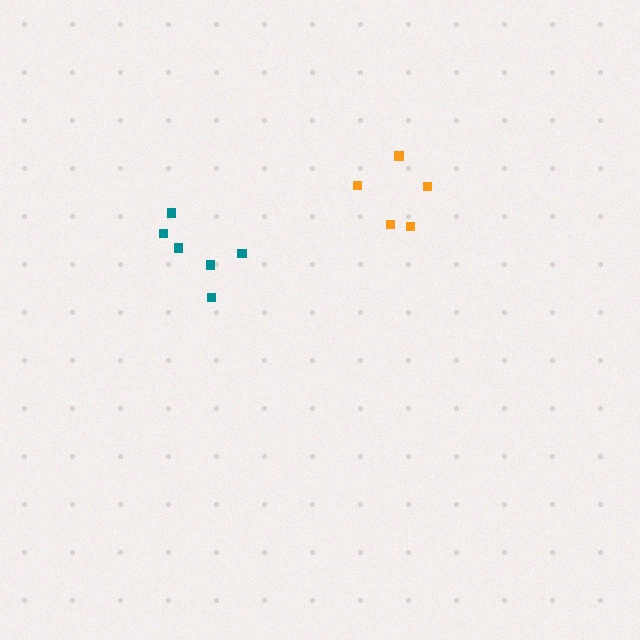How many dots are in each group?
Group 1: 5 dots, Group 2: 6 dots (11 total).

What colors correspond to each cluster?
The clusters are colored: orange, teal.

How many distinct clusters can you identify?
There are 2 distinct clusters.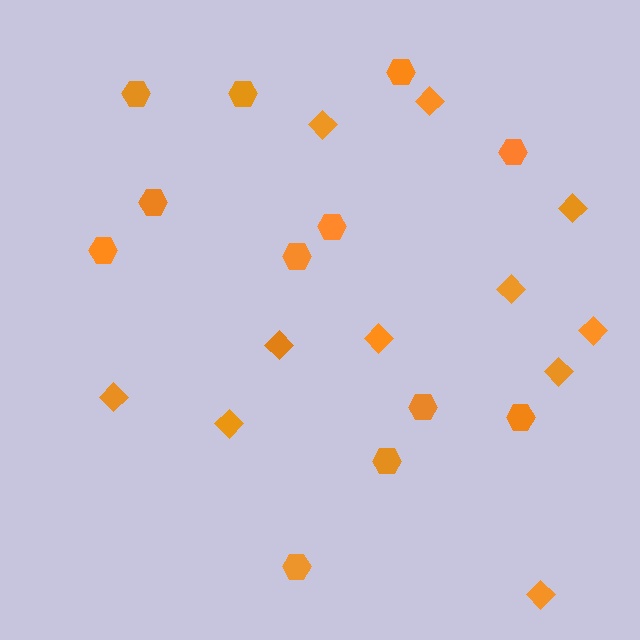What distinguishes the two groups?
There are 2 groups: one group of diamonds (11) and one group of hexagons (12).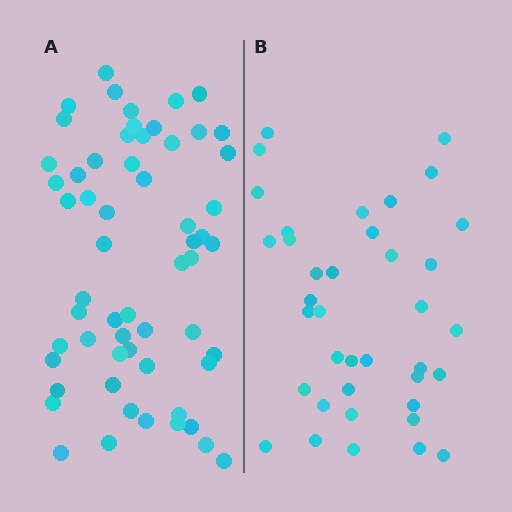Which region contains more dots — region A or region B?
Region A (the left region) has more dots.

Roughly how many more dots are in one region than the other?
Region A has approximately 20 more dots than region B.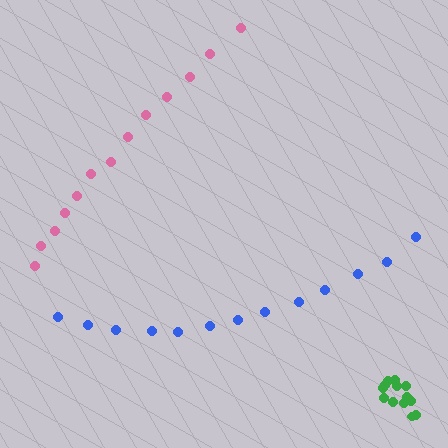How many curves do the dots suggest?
There are 3 distinct paths.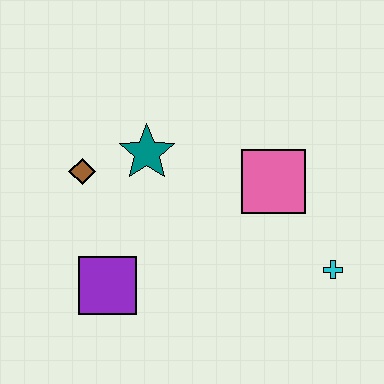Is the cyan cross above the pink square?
No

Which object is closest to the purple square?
The brown diamond is closest to the purple square.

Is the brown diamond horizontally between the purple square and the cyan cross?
No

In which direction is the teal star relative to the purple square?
The teal star is above the purple square.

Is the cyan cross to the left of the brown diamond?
No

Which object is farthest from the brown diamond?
The cyan cross is farthest from the brown diamond.